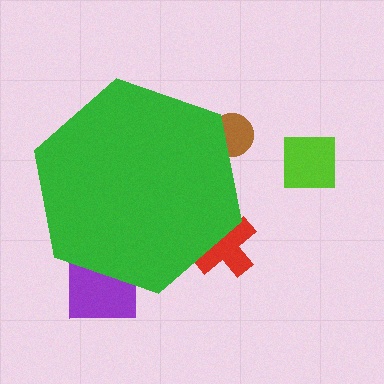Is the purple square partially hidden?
Yes, the purple square is partially hidden behind the green hexagon.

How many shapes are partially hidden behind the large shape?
3 shapes are partially hidden.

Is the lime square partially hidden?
No, the lime square is fully visible.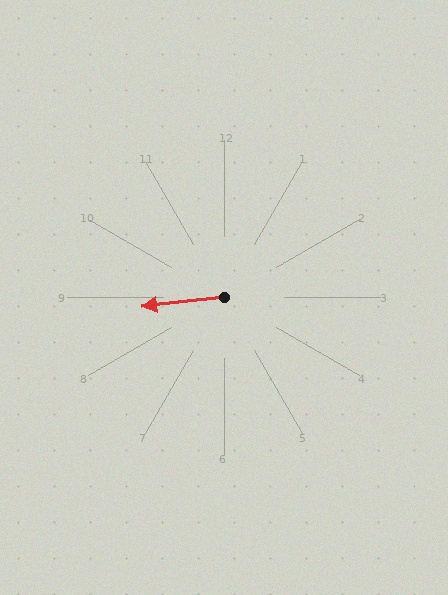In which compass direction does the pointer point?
West.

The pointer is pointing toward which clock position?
Roughly 9 o'clock.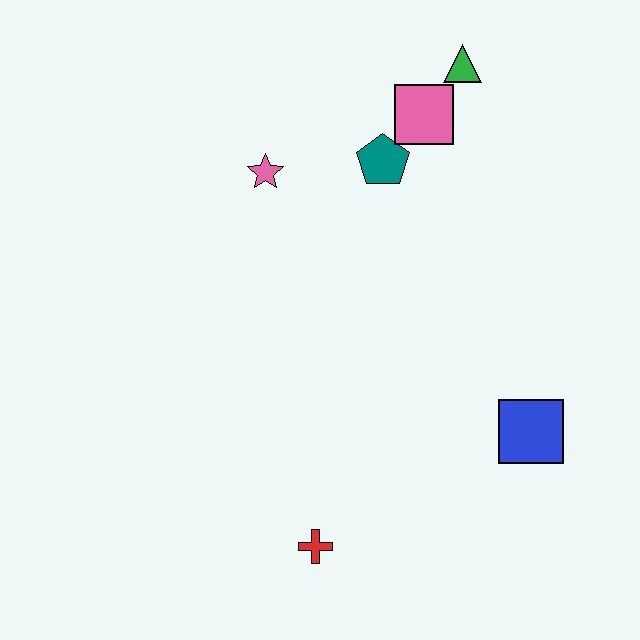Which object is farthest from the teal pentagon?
The red cross is farthest from the teal pentagon.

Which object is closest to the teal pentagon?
The pink square is closest to the teal pentagon.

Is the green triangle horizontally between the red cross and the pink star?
No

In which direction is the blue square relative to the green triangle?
The blue square is below the green triangle.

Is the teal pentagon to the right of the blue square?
No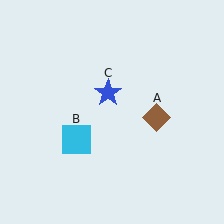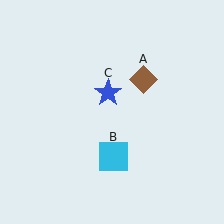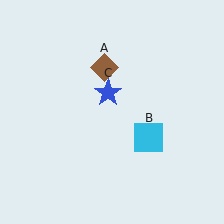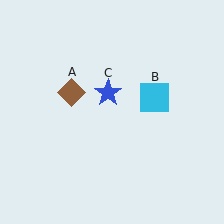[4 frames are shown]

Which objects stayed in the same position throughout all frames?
Blue star (object C) remained stationary.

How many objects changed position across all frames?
2 objects changed position: brown diamond (object A), cyan square (object B).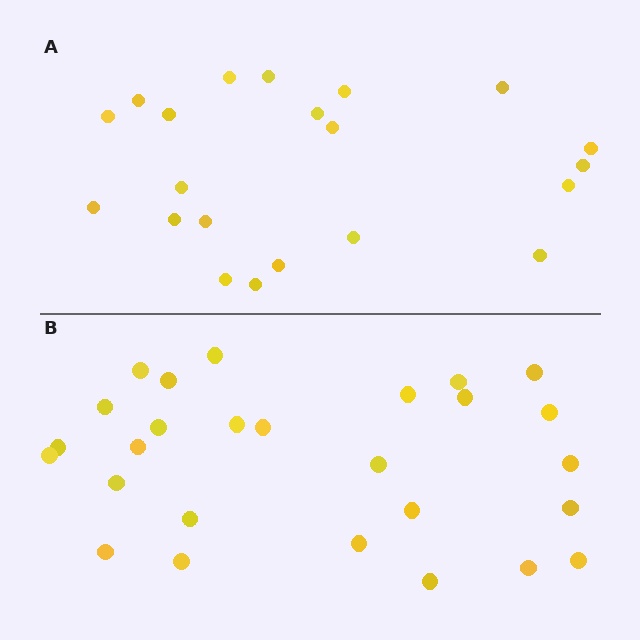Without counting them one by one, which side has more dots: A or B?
Region B (the bottom region) has more dots.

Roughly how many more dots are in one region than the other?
Region B has about 6 more dots than region A.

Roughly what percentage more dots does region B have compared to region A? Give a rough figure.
About 30% more.